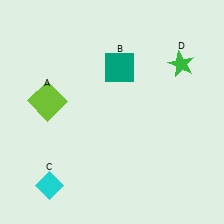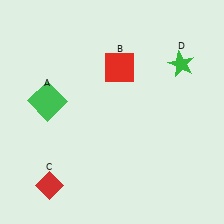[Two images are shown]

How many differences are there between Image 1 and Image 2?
There are 3 differences between the two images.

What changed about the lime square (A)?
In Image 1, A is lime. In Image 2, it changed to green.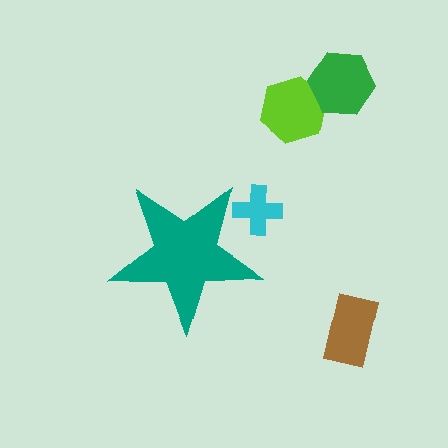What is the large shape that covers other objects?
A teal star.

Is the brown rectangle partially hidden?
No, the brown rectangle is fully visible.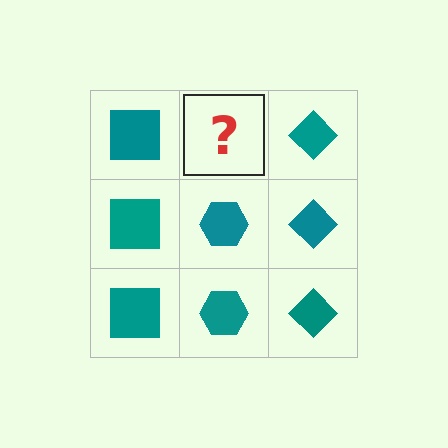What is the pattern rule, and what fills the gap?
The rule is that each column has a consistent shape. The gap should be filled with a teal hexagon.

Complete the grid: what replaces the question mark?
The question mark should be replaced with a teal hexagon.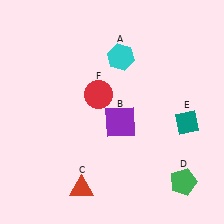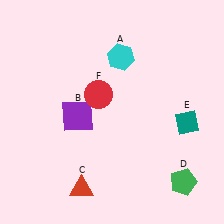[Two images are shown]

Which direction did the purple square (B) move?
The purple square (B) moved left.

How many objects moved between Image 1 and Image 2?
1 object moved between the two images.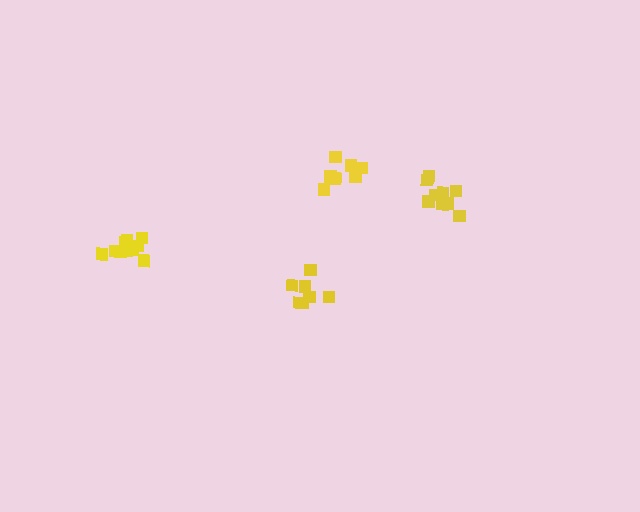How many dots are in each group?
Group 1: 9 dots, Group 2: 10 dots, Group 3: 7 dots, Group 4: 9 dots (35 total).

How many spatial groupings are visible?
There are 4 spatial groupings.